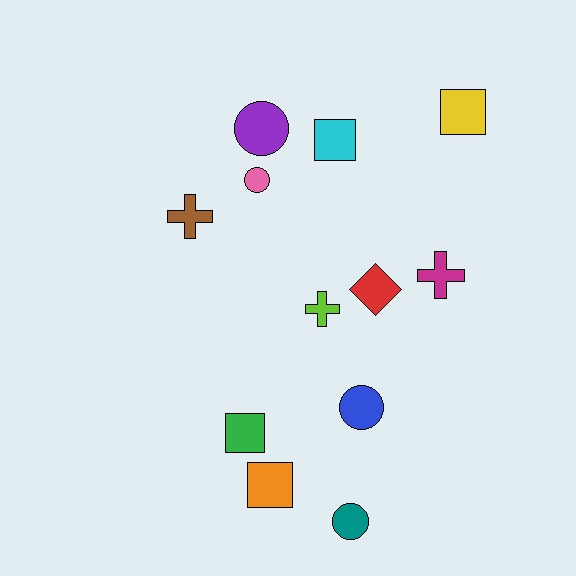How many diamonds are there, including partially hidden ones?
There is 1 diamond.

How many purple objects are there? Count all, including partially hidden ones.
There is 1 purple object.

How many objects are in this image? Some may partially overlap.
There are 12 objects.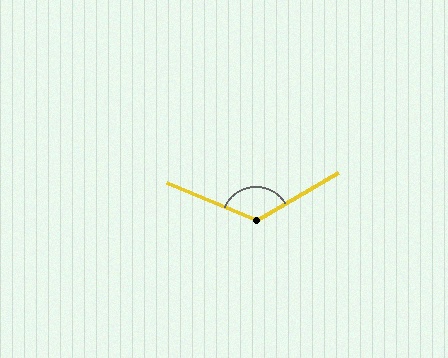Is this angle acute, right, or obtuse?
It is obtuse.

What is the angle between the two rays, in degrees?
Approximately 127 degrees.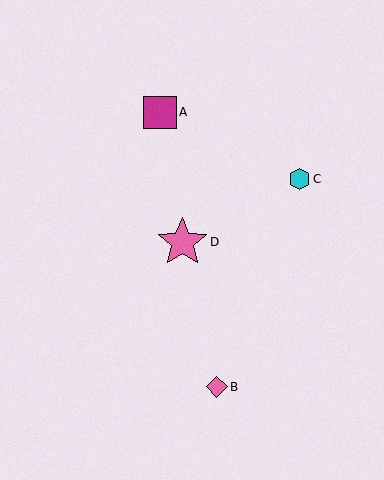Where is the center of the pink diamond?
The center of the pink diamond is at (217, 387).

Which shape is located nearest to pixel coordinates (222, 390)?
The pink diamond (labeled B) at (217, 387) is nearest to that location.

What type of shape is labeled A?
Shape A is a magenta square.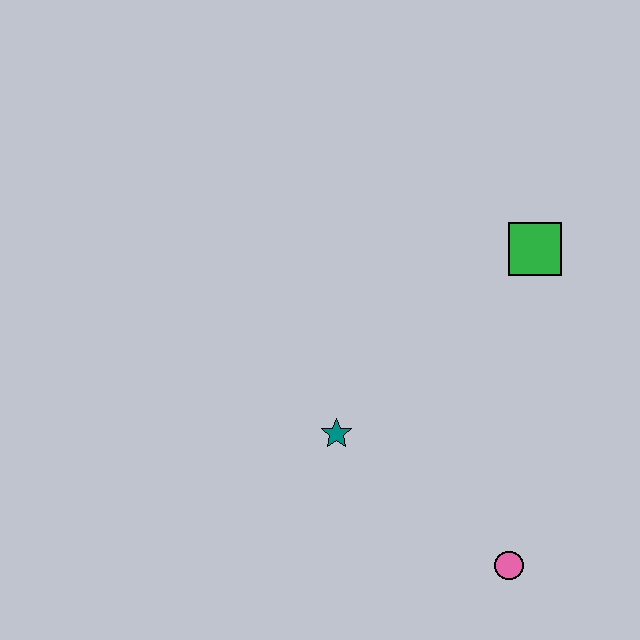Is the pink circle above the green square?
No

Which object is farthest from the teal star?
The green square is farthest from the teal star.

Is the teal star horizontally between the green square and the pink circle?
No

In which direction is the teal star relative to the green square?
The teal star is to the left of the green square.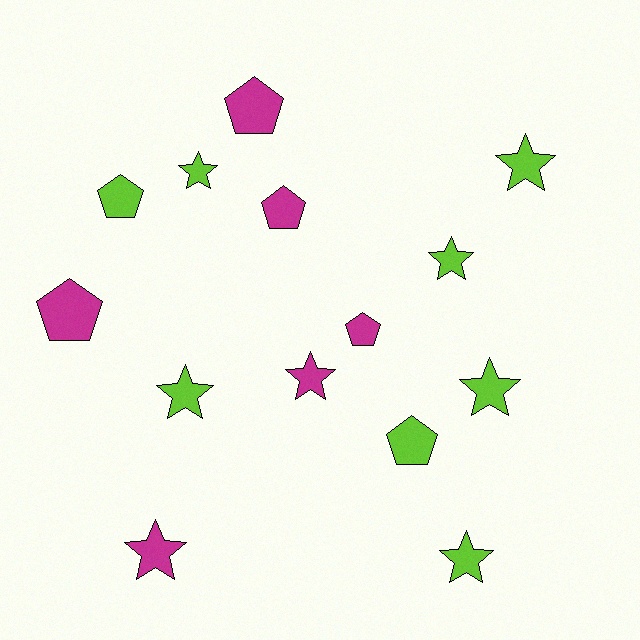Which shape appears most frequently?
Star, with 8 objects.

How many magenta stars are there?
There are 2 magenta stars.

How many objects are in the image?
There are 14 objects.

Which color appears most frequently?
Lime, with 8 objects.